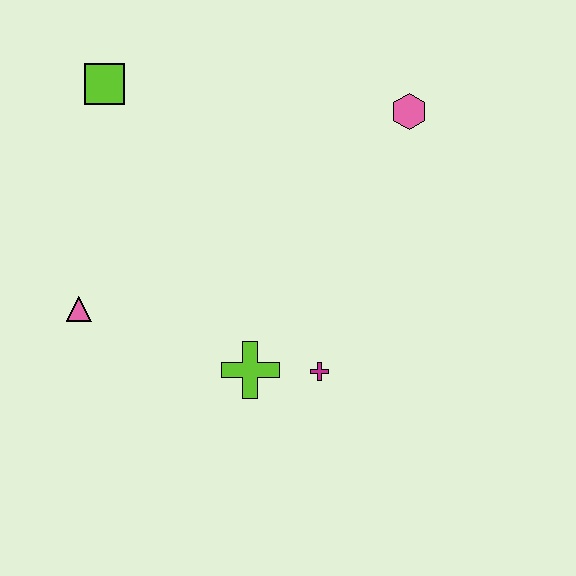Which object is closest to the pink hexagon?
The magenta cross is closest to the pink hexagon.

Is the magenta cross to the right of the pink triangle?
Yes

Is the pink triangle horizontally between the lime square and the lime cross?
No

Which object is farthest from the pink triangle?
The pink hexagon is farthest from the pink triangle.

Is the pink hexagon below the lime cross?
No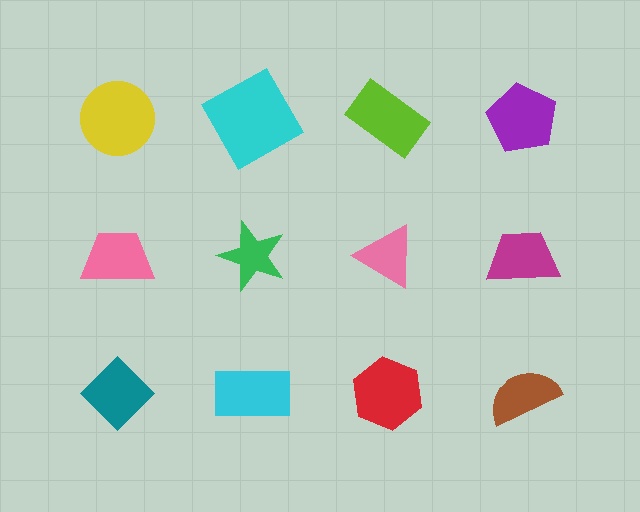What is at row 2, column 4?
A magenta trapezoid.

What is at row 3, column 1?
A teal diamond.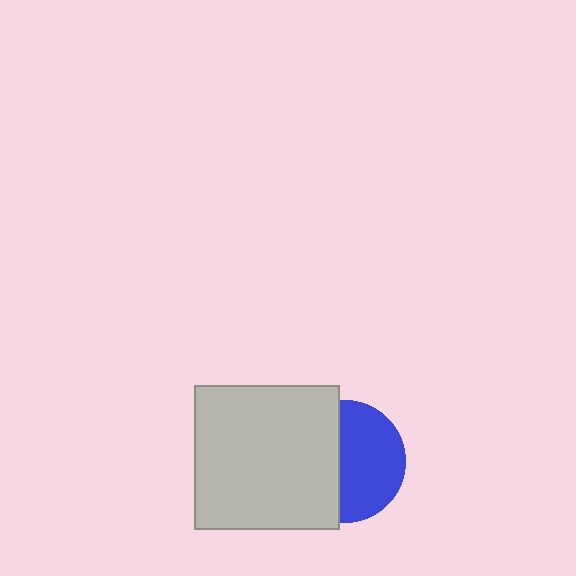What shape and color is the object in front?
The object in front is a light gray square.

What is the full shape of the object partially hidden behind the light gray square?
The partially hidden object is a blue circle.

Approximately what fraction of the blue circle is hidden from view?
Roughly 44% of the blue circle is hidden behind the light gray square.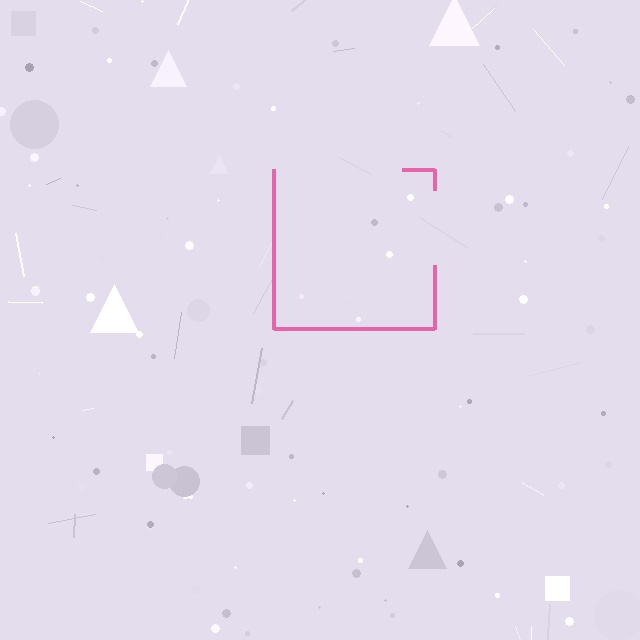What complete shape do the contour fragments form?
The contour fragments form a square.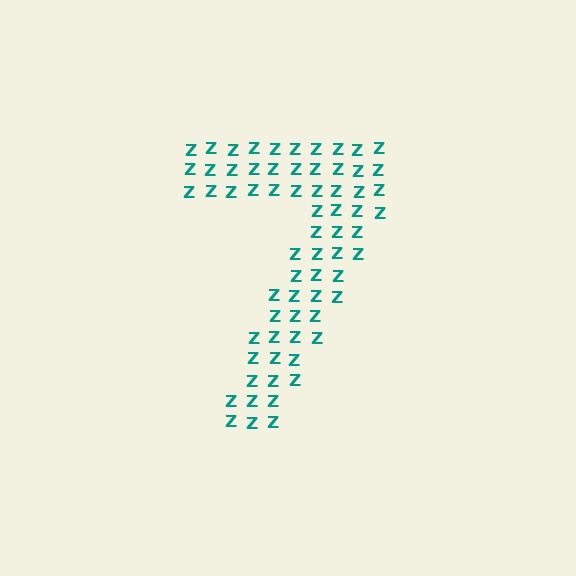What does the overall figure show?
The overall figure shows the digit 7.